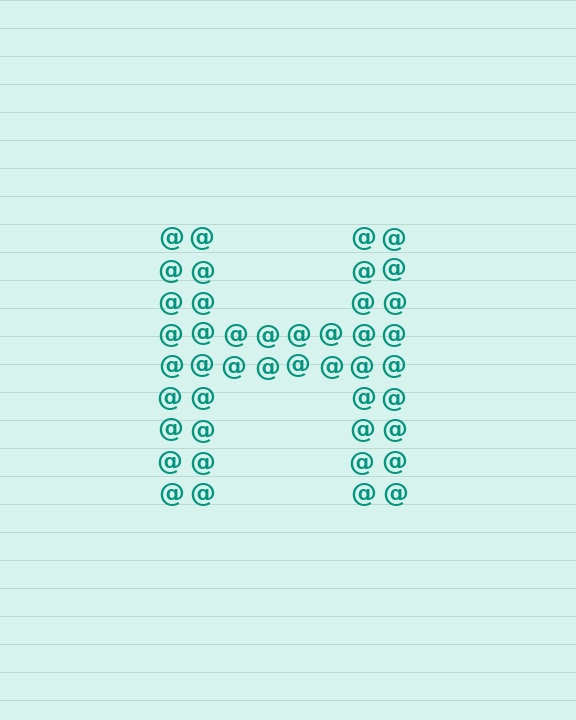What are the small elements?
The small elements are at signs.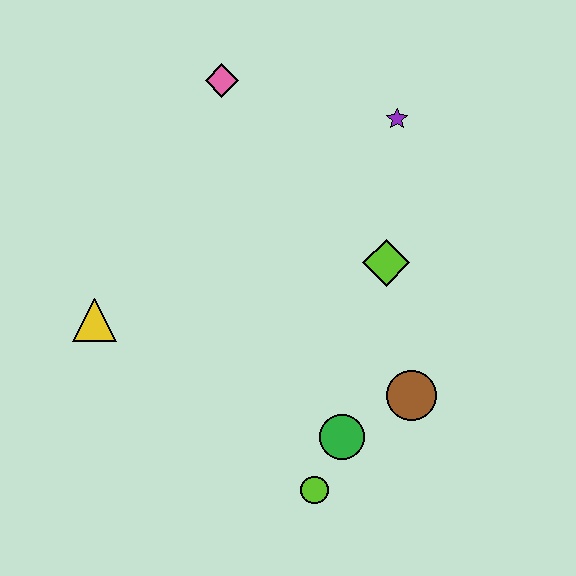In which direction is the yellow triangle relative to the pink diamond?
The yellow triangle is below the pink diamond.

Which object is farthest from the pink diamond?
The lime circle is farthest from the pink diamond.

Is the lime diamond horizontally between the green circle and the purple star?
Yes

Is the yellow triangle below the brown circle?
No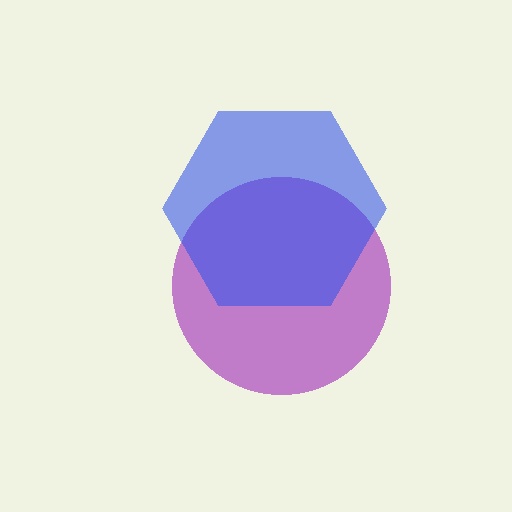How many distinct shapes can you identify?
There are 2 distinct shapes: a purple circle, a blue hexagon.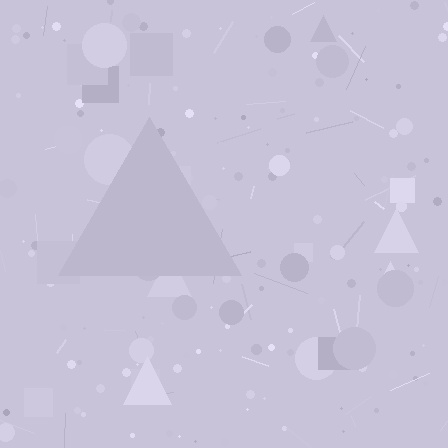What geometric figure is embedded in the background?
A triangle is embedded in the background.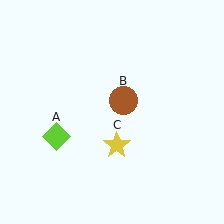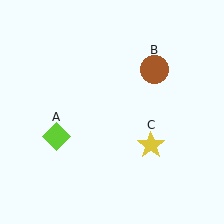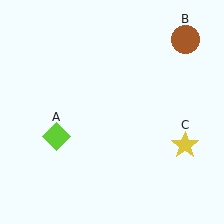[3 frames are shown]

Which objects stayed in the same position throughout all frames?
Lime diamond (object A) remained stationary.